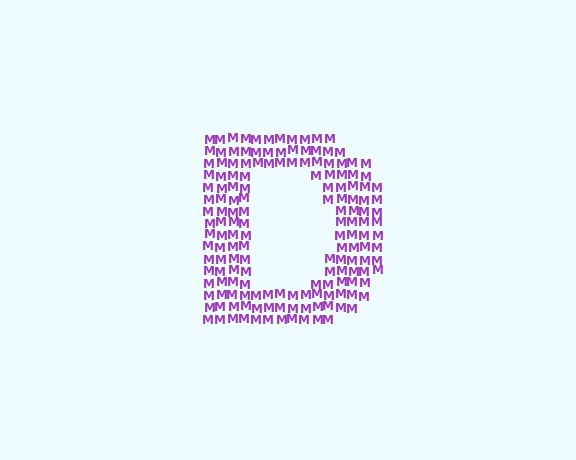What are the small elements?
The small elements are letter M's.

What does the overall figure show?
The overall figure shows the letter D.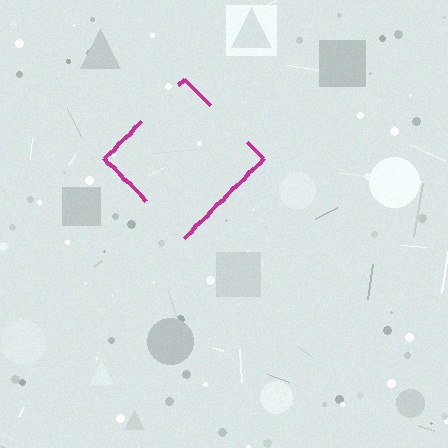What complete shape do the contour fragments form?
The contour fragments form a diamond.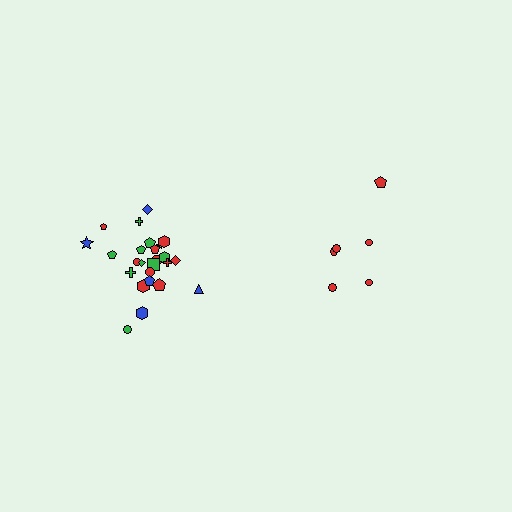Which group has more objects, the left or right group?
The left group.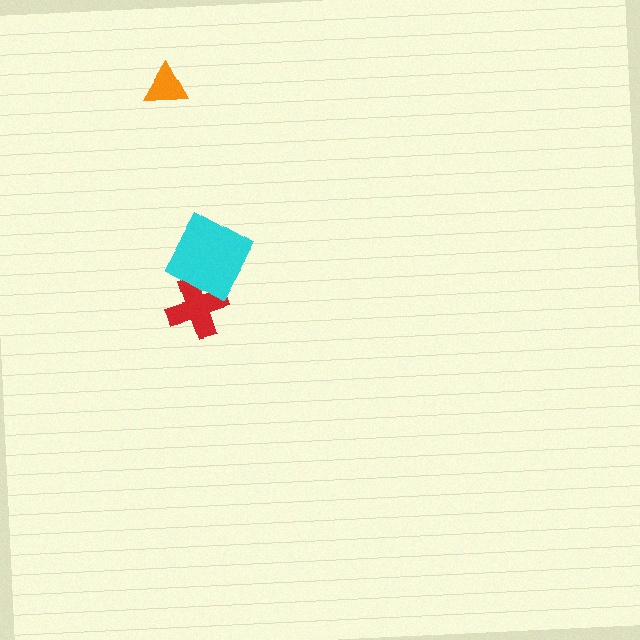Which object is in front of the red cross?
The cyan diamond is in front of the red cross.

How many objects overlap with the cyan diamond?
1 object overlaps with the cyan diamond.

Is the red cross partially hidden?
Yes, it is partially covered by another shape.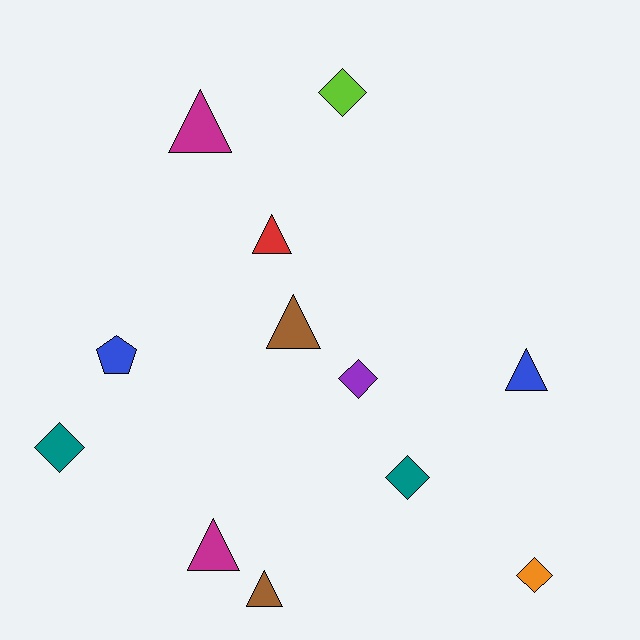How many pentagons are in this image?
There is 1 pentagon.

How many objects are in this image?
There are 12 objects.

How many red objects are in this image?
There is 1 red object.